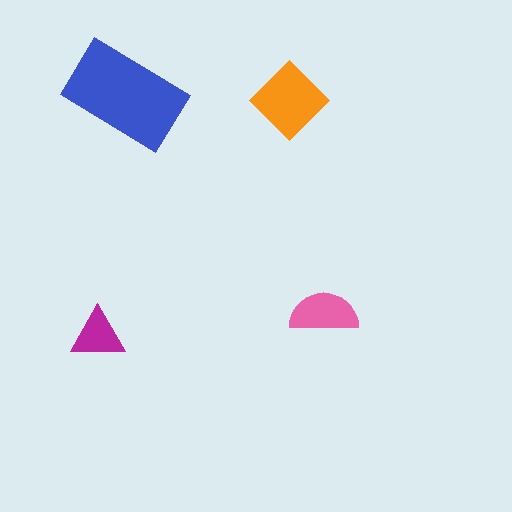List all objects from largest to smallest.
The blue rectangle, the orange diamond, the pink semicircle, the magenta triangle.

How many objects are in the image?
There are 4 objects in the image.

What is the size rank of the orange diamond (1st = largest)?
2nd.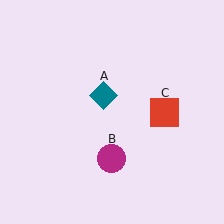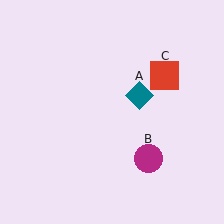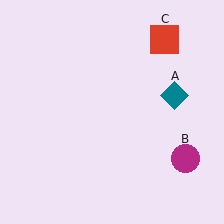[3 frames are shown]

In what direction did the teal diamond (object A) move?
The teal diamond (object A) moved right.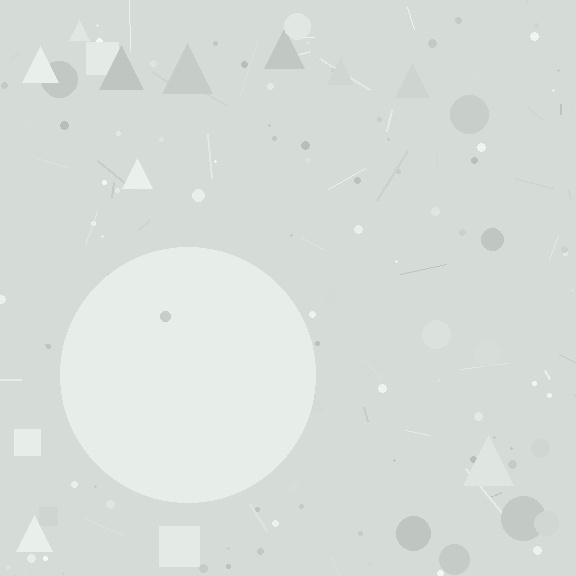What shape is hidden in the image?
A circle is hidden in the image.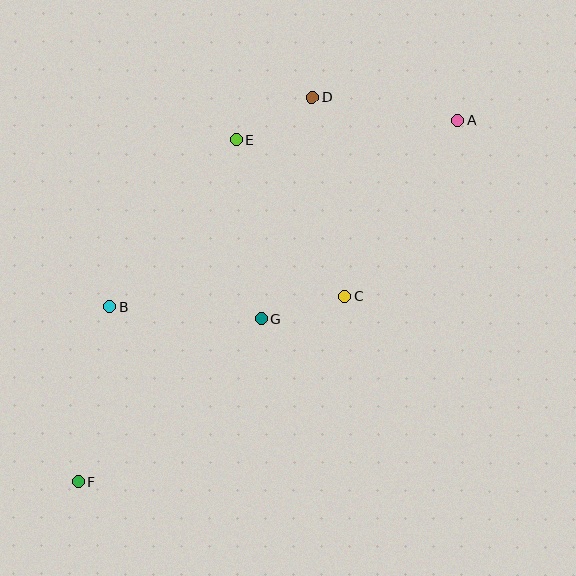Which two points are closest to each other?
Points C and G are closest to each other.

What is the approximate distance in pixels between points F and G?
The distance between F and G is approximately 245 pixels.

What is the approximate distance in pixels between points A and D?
The distance between A and D is approximately 147 pixels.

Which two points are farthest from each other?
Points A and F are farthest from each other.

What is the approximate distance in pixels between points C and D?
The distance between C and D is approximately 202 pixels.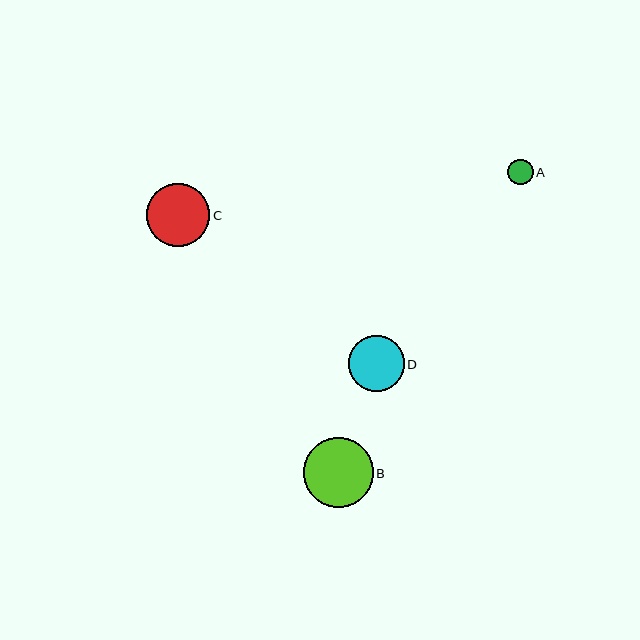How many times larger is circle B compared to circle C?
Circle B is approximately 1.1 times the size of circle C.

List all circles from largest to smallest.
From largest to smallest: B, C, D, A.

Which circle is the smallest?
Circle A is the smallest with a size of approximately 25 pixels.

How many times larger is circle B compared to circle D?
Circle B is approximately 1.3 times the size of circle D.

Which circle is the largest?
Circle B is the largest with a size of approximately 70 pixels.